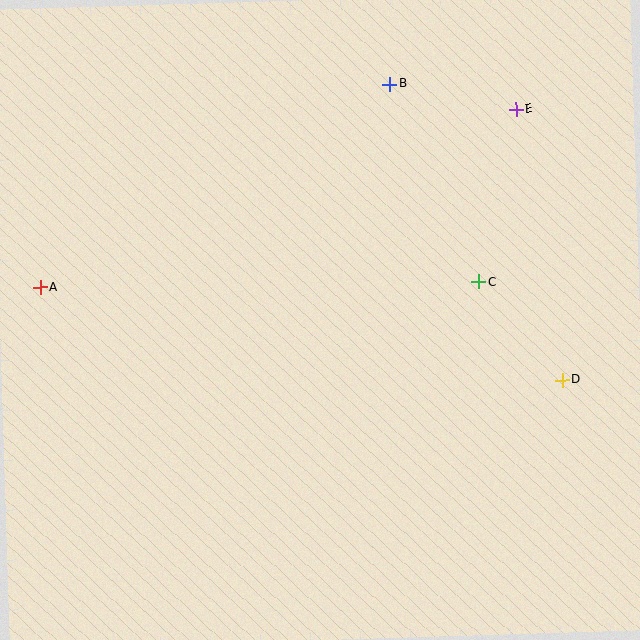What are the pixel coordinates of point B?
Point B is at (389, 84).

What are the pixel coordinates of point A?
Point A is at (40, 287).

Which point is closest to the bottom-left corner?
Point A is closest to the bottom-left corner.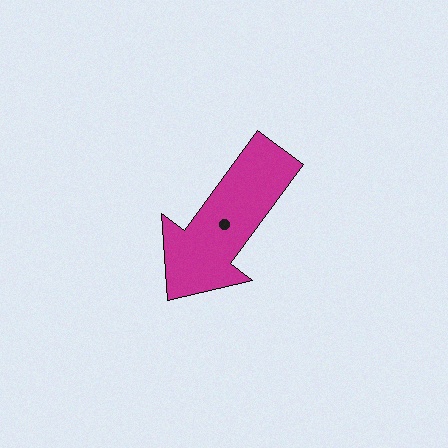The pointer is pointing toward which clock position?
Roughly 7 o'clock.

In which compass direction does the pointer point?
Southwest.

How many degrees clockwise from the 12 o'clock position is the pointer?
Approximately 216 degrees.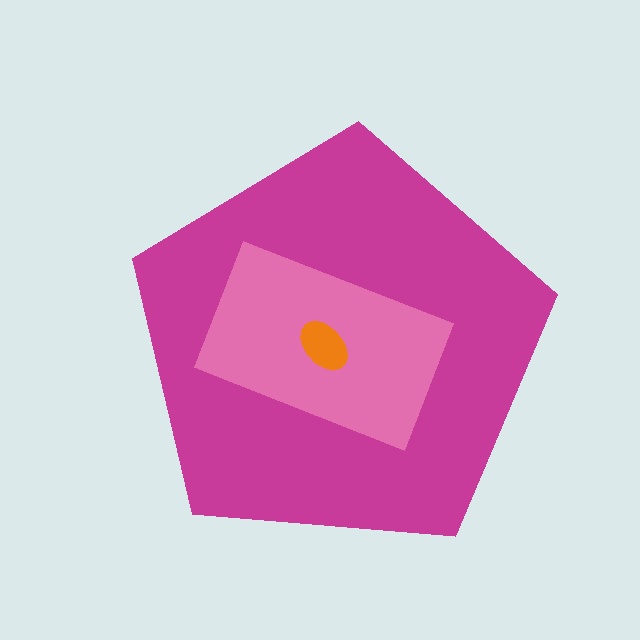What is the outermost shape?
The magenta pentagon.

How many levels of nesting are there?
3.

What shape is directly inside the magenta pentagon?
The pink rectangle.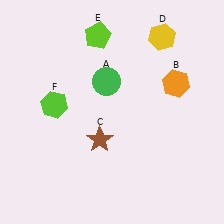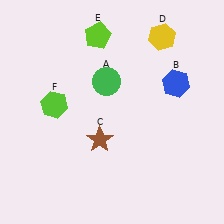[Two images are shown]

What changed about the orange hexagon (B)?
In Image 1, B is orange. In Image 2, it changed to blue.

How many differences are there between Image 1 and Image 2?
There is 1 difference between the two images.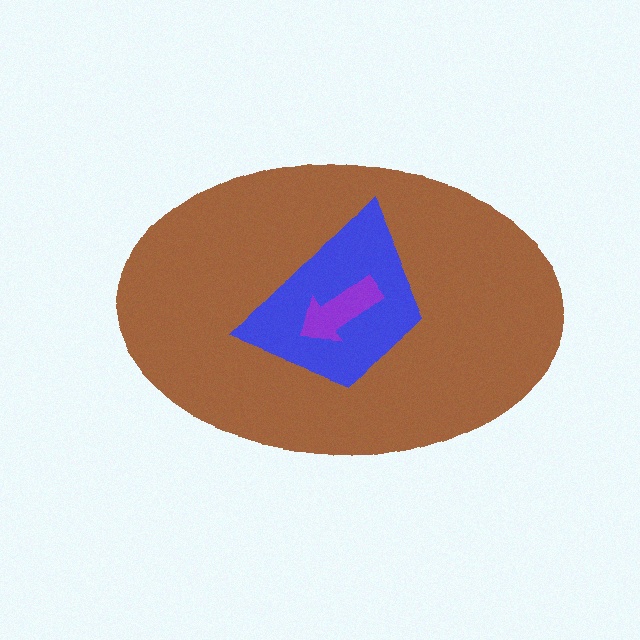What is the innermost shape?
The purple arrow.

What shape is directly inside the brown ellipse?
The blue trapezoid.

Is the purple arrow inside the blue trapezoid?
Yes.